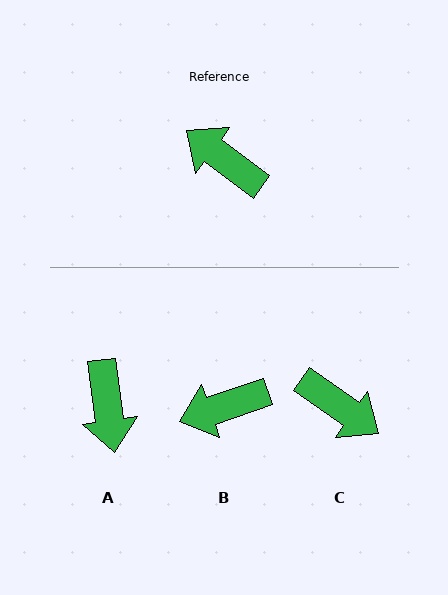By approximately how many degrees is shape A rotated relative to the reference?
Approximately 134 degrees counter-clockwise.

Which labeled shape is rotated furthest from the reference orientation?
C, about 178 degrees away.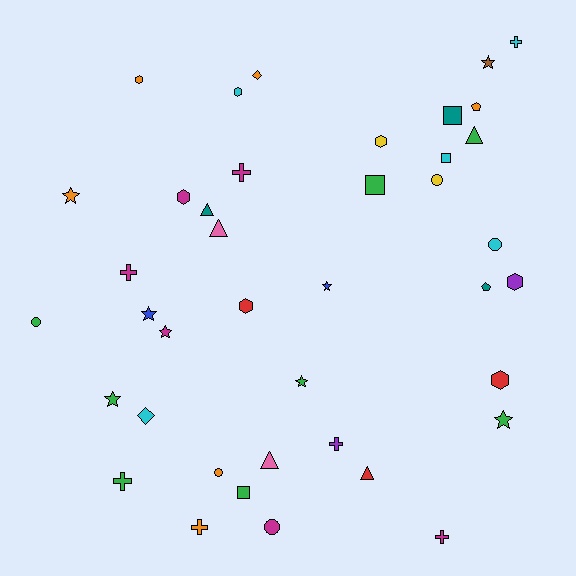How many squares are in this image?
There are 4 squares.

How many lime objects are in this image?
There are no lime objects.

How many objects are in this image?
There are 40 objects.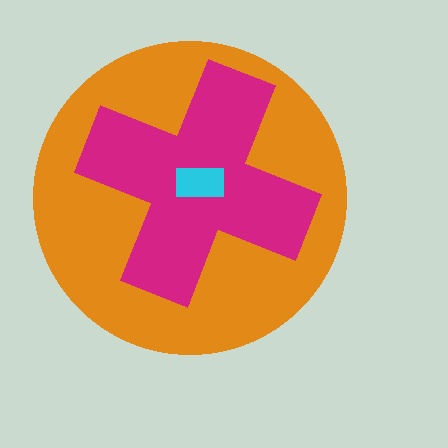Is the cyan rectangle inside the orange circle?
Yes.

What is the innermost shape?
The cyan rectangle.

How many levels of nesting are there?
3.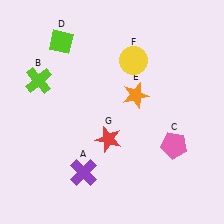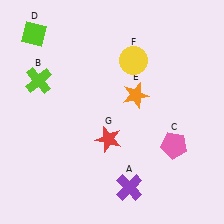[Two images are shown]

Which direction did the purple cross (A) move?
The purple cross (A) moved right.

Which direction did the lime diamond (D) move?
The lime diamond (D) moved left.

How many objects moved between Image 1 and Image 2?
2 objects moved between the two images.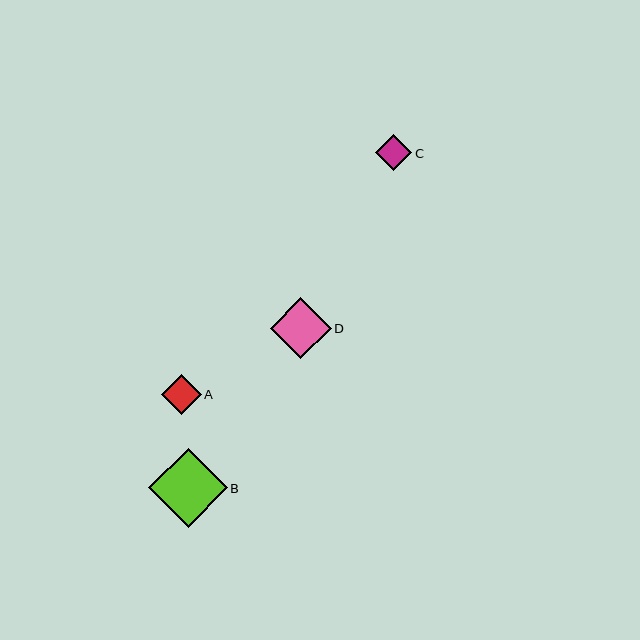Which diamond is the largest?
Diamond B is the largest with a size of approximately 79 pixels.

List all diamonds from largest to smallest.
From largest to smallest: B, D, A, C.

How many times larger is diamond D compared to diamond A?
Diamond D is approximately 1.6 times the size of diamond A.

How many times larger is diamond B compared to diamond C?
Diamond B is approximately 2.2 times the size of diamond C.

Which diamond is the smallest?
Diamond C is the smallest with a size of approximately 36 pixels.